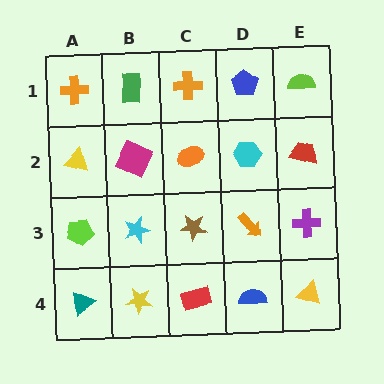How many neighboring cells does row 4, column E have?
2.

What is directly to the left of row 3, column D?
A brown star.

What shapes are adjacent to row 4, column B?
A cyan star (row 3, column B), a teal triangle (row 4, column A), a red rectangle (row 4, column C).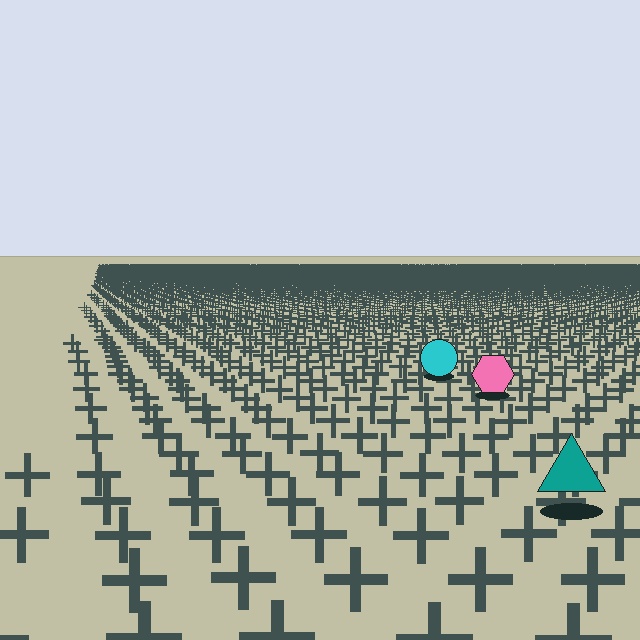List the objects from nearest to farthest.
From nearest to farthest: the teal triangle, the pink hexagon, the cyan circle.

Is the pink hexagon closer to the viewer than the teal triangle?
No. The teal triangle is closer — you can tell from the texture gradient: the ground texture is coarser near it.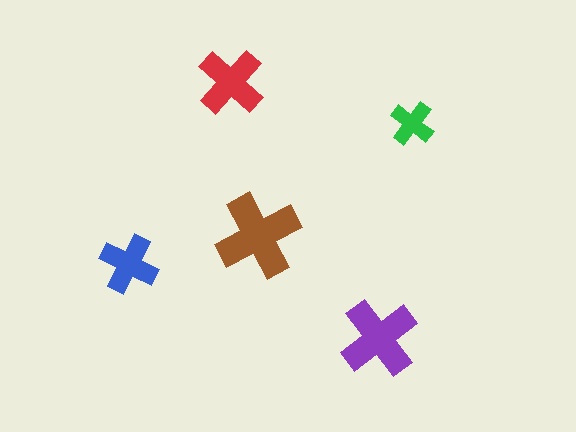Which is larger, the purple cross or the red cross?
The purple one.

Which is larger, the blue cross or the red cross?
The red one.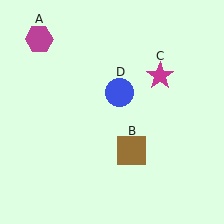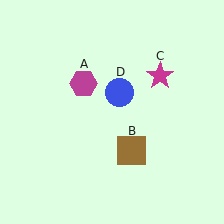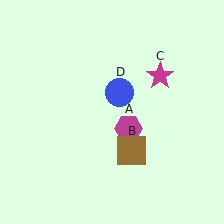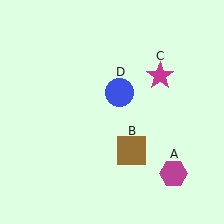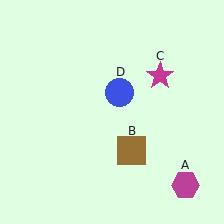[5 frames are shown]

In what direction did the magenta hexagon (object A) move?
The magenta hexagon (object A) moved down and to the right.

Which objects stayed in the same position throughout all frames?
Brown square (object B) and magenta star (object C) and blue circle (object D) remained stationary.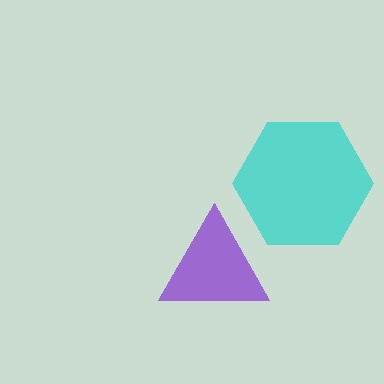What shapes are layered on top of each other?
The layered shapes are: a purple triangle, a cyan hexagon.